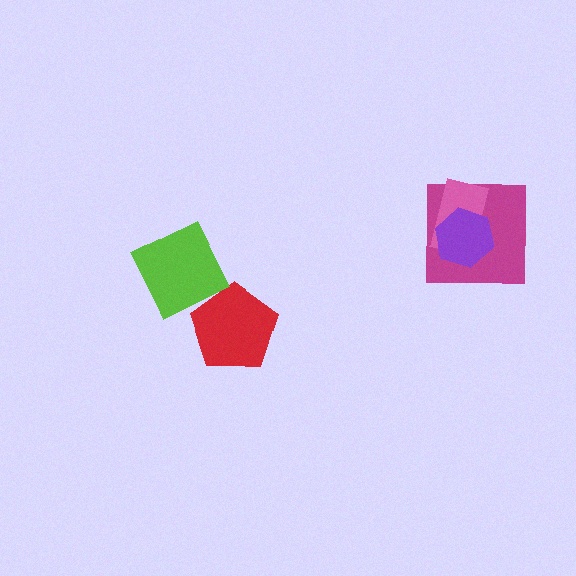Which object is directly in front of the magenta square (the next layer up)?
The pink rectangle is directly in front of the magenta square.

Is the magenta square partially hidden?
Yes, it is partially covered by another shape.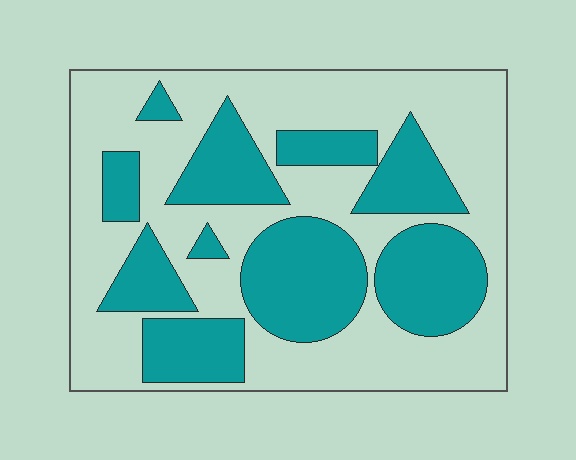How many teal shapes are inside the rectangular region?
10.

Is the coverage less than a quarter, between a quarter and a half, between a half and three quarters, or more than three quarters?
Between a quarter and a half.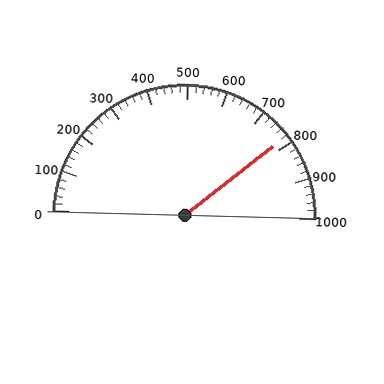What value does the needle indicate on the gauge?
The needle indicates approximately 780.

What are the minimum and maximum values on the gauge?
The gauge ranges from 0 to 1000.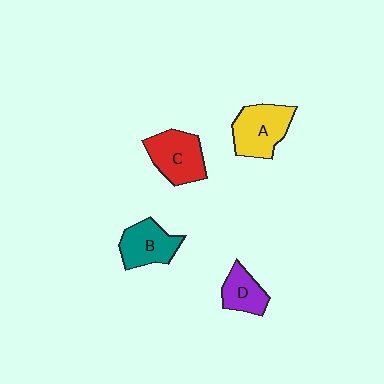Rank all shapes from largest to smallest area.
From largest to smallest: A (yellow), C (red), B (teal), D (purple).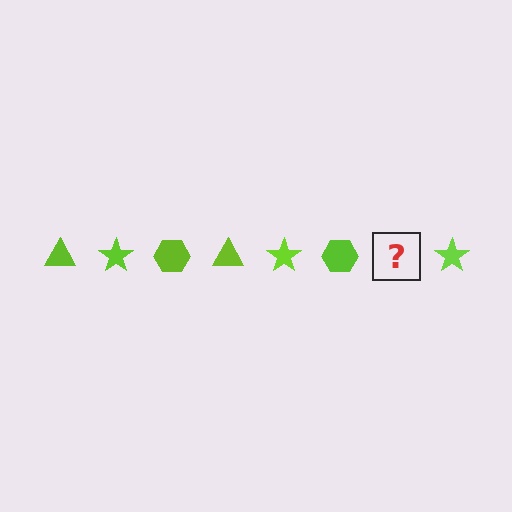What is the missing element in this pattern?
The missing element is a lime triangle.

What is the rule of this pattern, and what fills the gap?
The rule is that the pattern cycles through triangle, star, hexagon shapes in lime. The gap should be filled with a lime triangle.